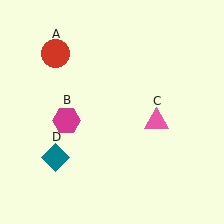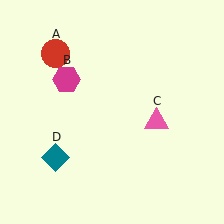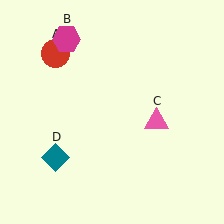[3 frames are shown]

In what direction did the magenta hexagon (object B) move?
The magenta hexagon (object B) moved up.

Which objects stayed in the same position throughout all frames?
Red circle (object A) and pink triangle (object C) and teal diamond (object D) remained stationary.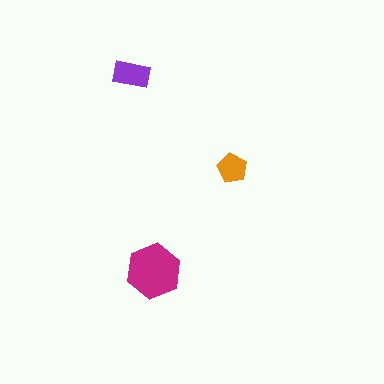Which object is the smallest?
The orange pentagon.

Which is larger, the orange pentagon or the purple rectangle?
The purple rectangle.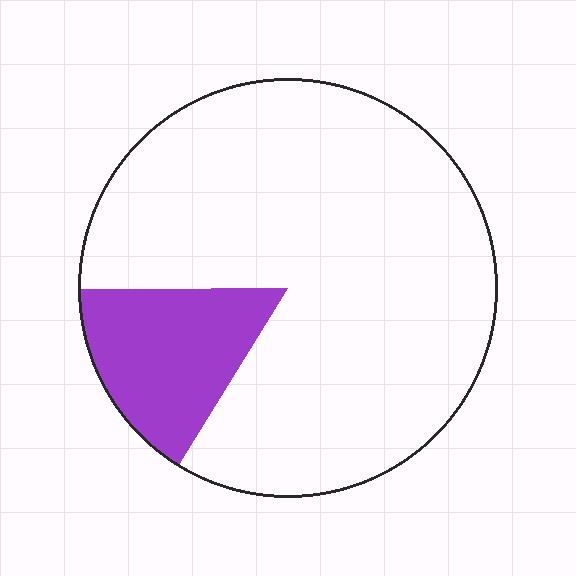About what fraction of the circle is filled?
About one sixth (1/6).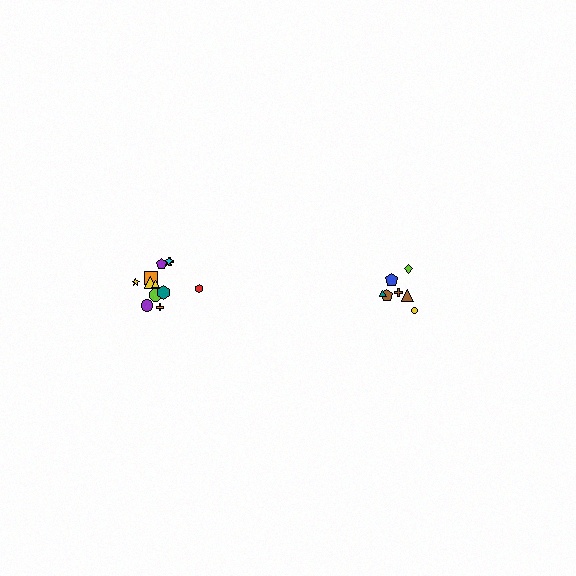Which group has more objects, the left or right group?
The left group.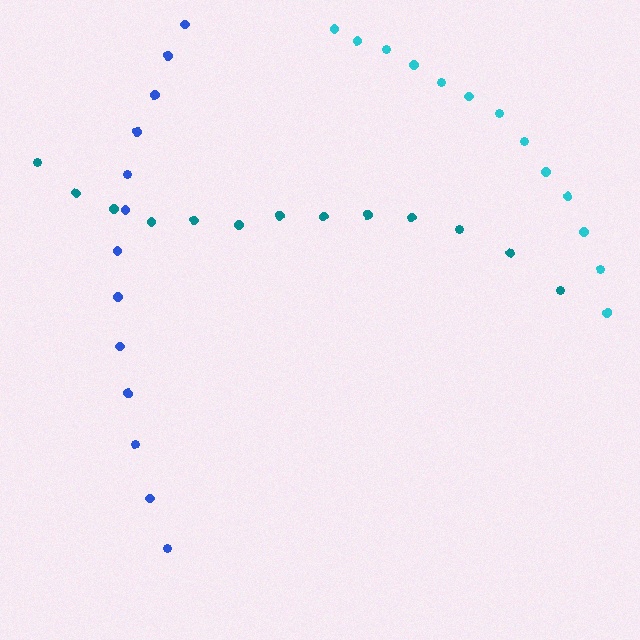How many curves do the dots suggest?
There are 3 distinct paths.